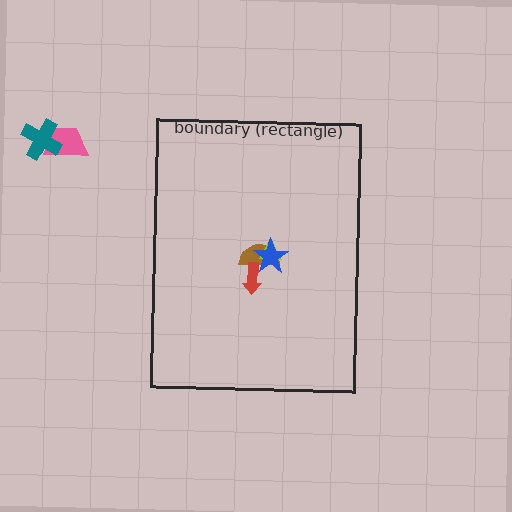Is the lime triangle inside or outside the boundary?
Inside.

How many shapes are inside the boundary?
4 inside, 2 outside.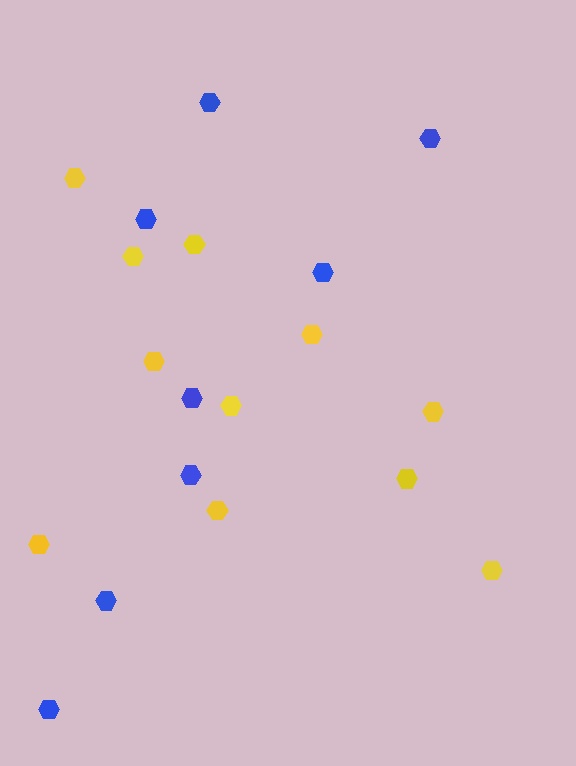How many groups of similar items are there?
There are 2 groups: one group of yellow hexagons (11) and one group of blue hexagons (8).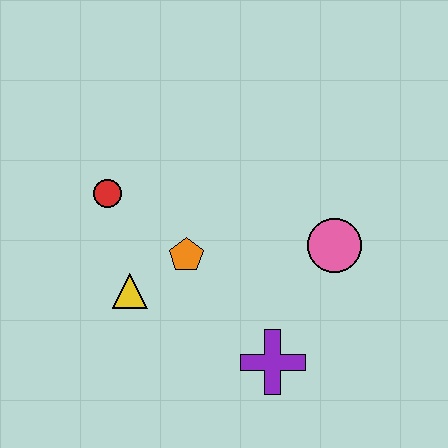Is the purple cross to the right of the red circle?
Yes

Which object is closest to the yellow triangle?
The orange pentagon is closest to the yellow triangle.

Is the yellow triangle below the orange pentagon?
Yes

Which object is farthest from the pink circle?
The red circle is farthest from the pink circle.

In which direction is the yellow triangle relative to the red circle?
The yellow triangle is below the red circle.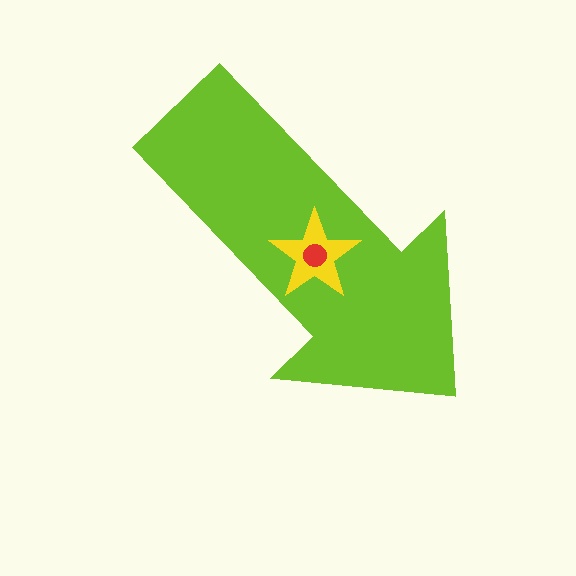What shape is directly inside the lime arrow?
The yellow star.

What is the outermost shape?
The lime arrow.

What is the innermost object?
The red circle.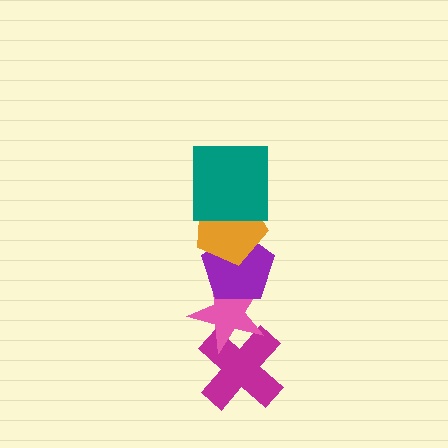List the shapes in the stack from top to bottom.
From top to bottom: the teal square, the orange pentagon, the purple pentagon, the pink star, the magenta cross.